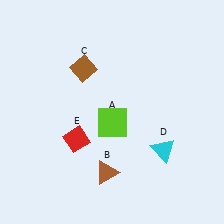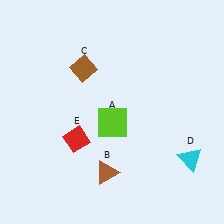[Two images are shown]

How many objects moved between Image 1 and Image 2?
1 object moved between the two images.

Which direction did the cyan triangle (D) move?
The cyan triangle (D) moved right.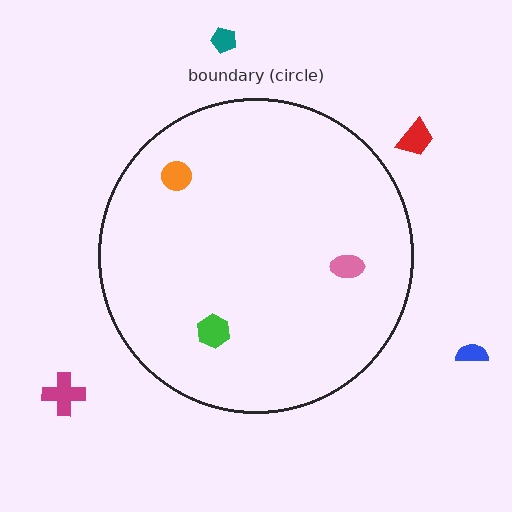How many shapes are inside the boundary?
3 inside, 4 outside.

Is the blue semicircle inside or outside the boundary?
Outside.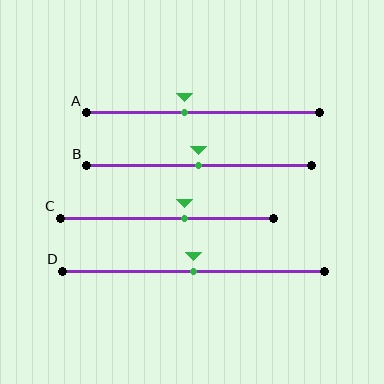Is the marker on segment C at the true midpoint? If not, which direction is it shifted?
No, the marker on segment C is shifted to the right by about 8% of the segment length.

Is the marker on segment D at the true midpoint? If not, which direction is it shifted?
Yes, the marker on segment D is at the true midpoint.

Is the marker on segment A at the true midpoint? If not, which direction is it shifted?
No, the marker on segment A is shifted to the left by about 8% of the segment length.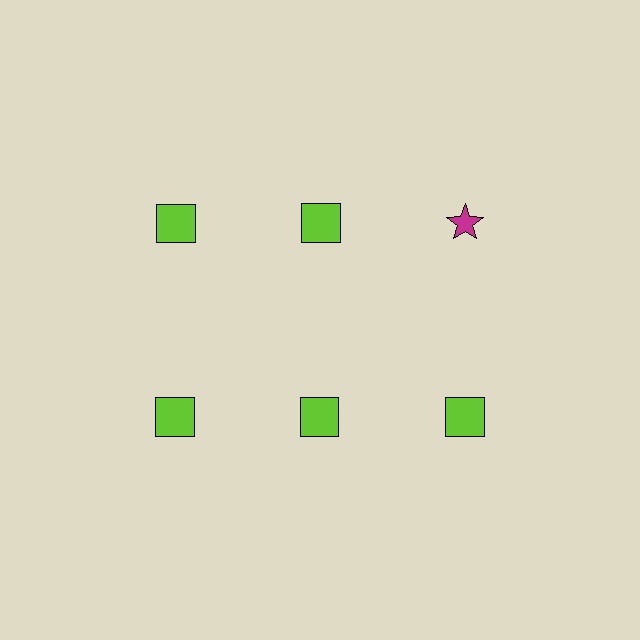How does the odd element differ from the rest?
It differs in both color (magenta instead of lime) and shape (star instead of square).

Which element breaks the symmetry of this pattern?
The magenta star in the top row, center column breaks the symmetry. All other shapes are lime squares.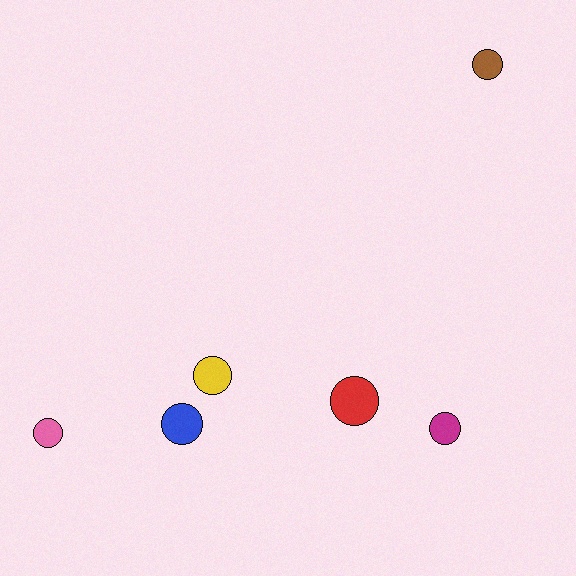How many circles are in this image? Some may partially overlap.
There are 6 circles.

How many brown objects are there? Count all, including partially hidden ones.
There is 1 brown object.